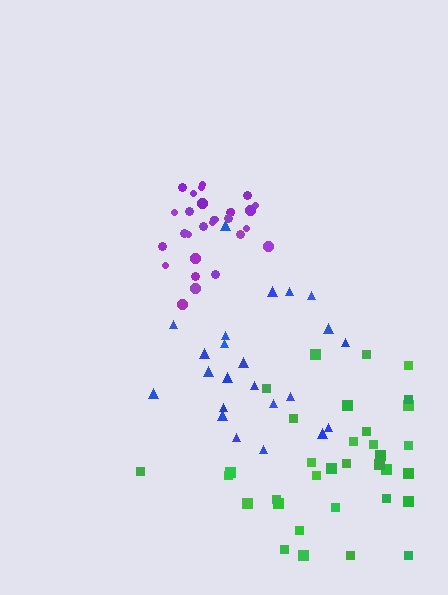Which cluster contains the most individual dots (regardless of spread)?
Green (34).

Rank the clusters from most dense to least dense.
purple, green, blue.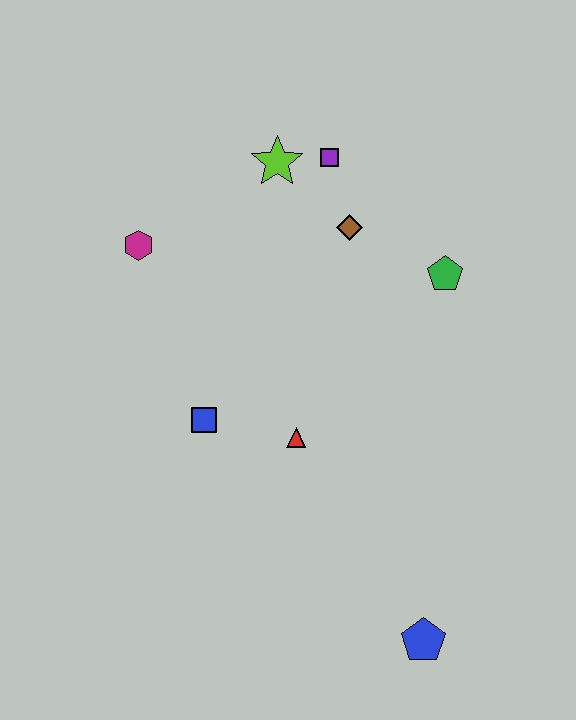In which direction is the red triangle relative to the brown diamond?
The red triangle is below the brown diamond.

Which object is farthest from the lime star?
The blue pentagon is farthest from the lime star.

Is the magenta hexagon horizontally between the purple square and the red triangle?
No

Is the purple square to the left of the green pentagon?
Yes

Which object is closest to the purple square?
The lime star is closest to the purple square.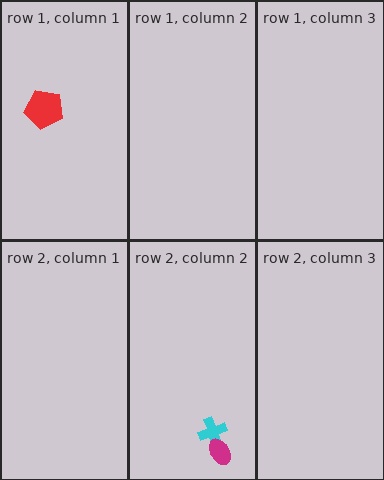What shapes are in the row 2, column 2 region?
The cyan cross, the magenta ellipse.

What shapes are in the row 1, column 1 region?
The red pentagon.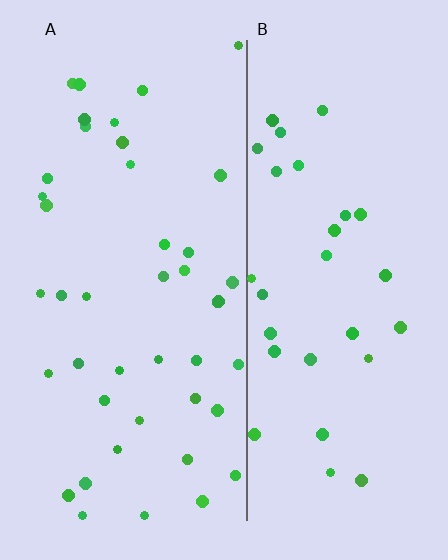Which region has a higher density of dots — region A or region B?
A (the left).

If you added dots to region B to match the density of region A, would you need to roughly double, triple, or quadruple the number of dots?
Approximately double.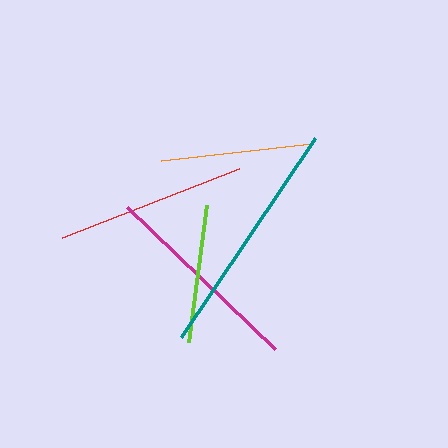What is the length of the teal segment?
The teal segment is approximately 240 pixels long.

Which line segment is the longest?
The teal line is the longest at approximately 240 pixels.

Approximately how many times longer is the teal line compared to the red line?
The teal line is approximately 1.3 times the length of the red line.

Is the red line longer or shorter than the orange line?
The red line is longer than the orange line.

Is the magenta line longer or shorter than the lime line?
The magenta line is longer than the lime line.